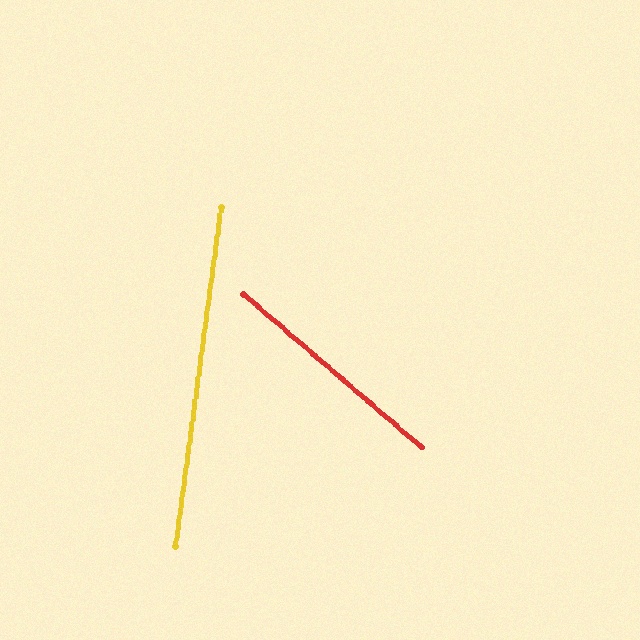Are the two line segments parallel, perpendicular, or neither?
Neither parallel nor perpendicular — they differ by about 57°.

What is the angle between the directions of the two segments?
Approximately 57 degrees.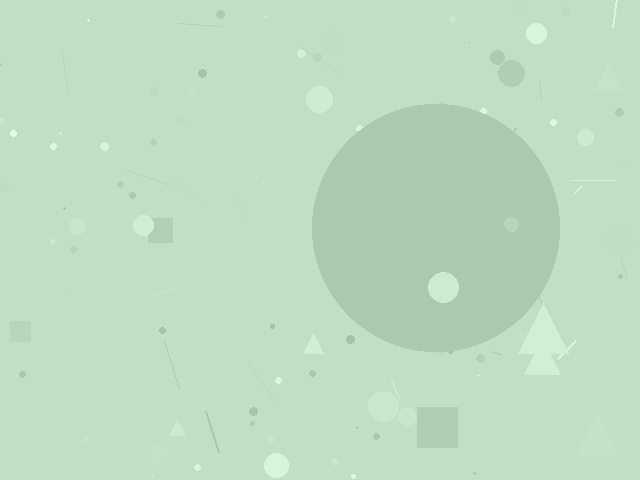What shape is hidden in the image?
A circle is hidden in the image.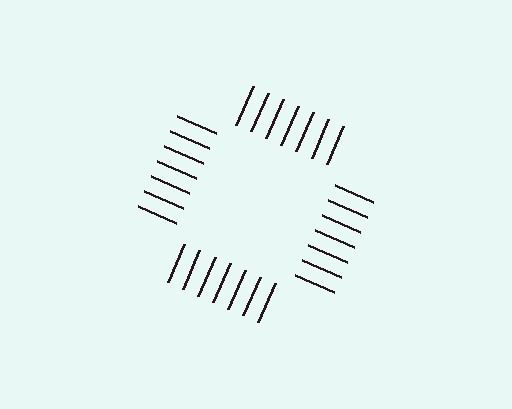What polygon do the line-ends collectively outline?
An illusory square — the line segments terminate on its edges but no continuous stroke is drawn.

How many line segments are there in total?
28 — 7 along each of the 4 edges.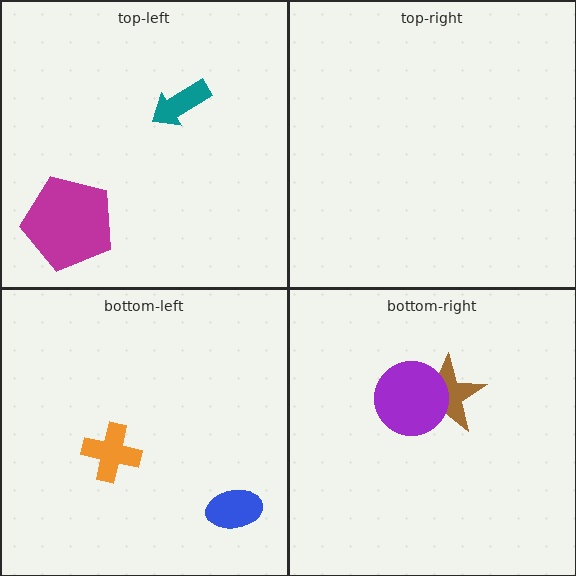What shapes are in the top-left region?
The magenta pentagon, the teal arrow.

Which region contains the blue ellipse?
The bottom-left region.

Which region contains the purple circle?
The bottom-right region.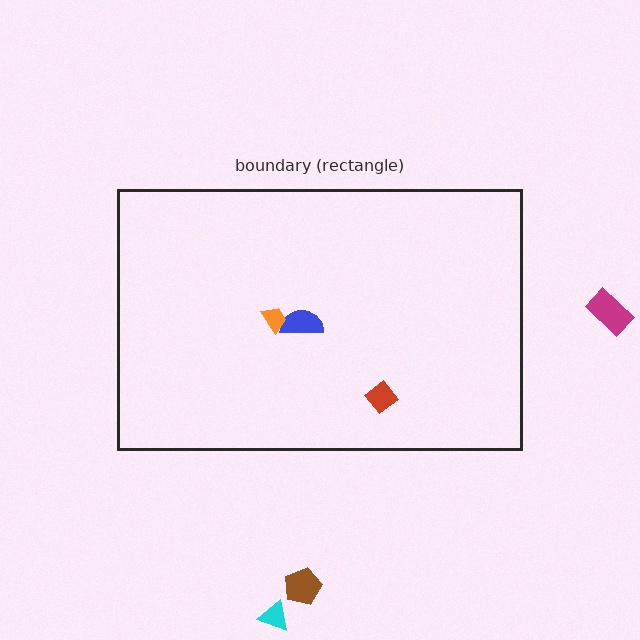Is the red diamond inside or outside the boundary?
Inside.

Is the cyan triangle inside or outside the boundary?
Outside.